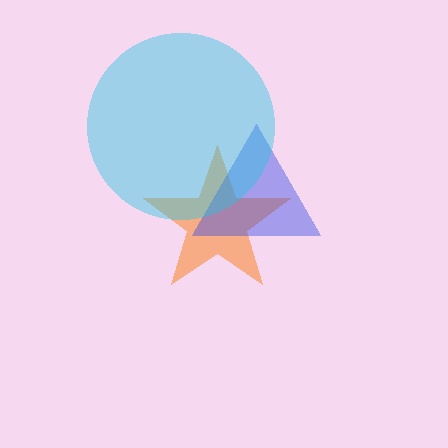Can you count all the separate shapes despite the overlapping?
Yes, there are 3 separate shapes.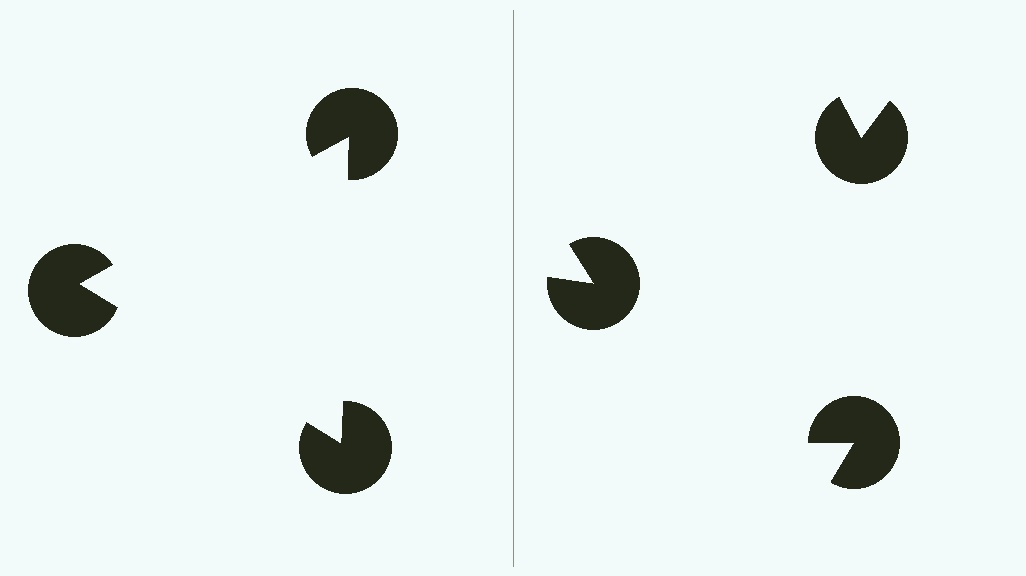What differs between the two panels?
The pac-man discs are positioned identically on both sides; only the wedge orientations differ. On the left they align to a triangle; on the right they are misaligned.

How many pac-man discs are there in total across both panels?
6 — 3 on each side.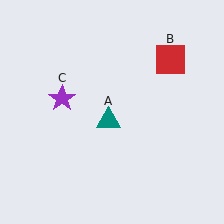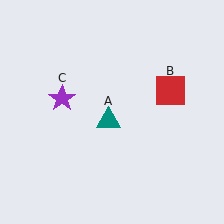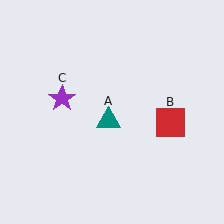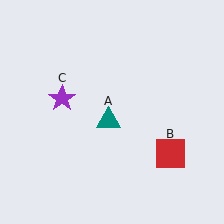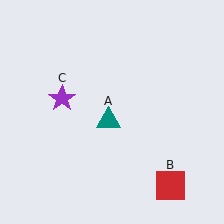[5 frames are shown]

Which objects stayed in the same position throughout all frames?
Teal triangle (object A) and purple star (object C) remained stationary.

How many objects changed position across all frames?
1 object changed position: red square (object B).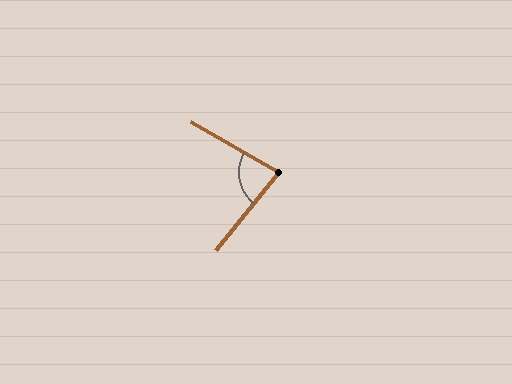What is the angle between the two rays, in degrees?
Approximately 81 degrees.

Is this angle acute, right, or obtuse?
It is acute.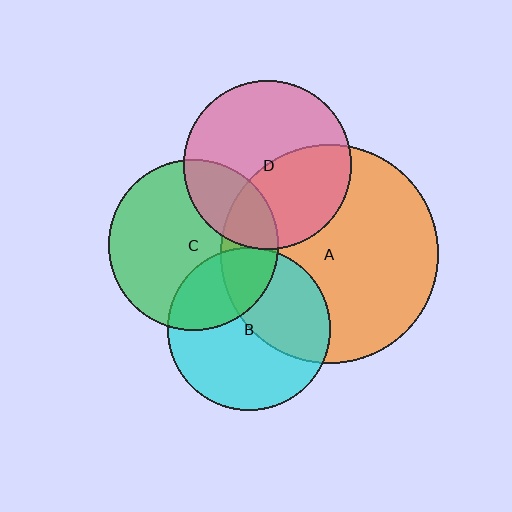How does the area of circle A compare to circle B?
Approximately 1.8 times.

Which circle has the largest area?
Circle A (orange).